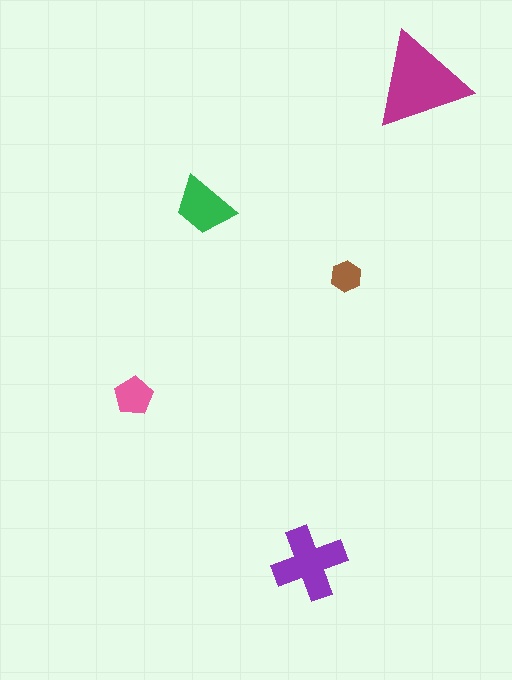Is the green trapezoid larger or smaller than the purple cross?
Smaller.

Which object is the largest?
The magenta triangle.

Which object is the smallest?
The brown hexagon.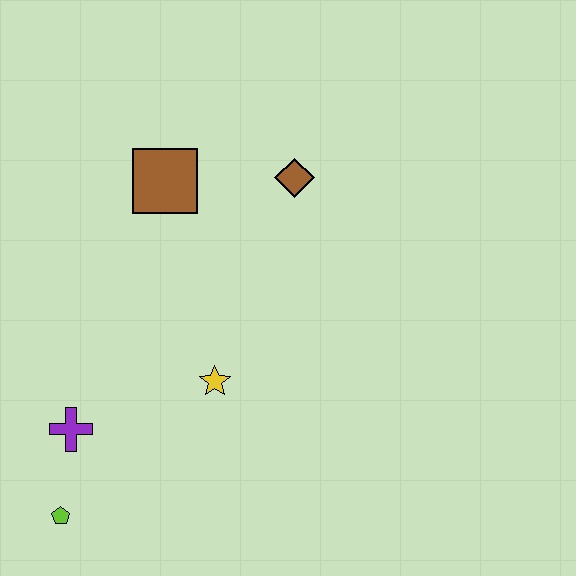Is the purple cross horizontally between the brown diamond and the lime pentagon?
Yes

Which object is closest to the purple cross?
The lime pentagon is closest to the purple cross.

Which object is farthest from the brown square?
The lime pentagon is farthest from the brown square.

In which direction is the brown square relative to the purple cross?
The brown square is above the purple cross.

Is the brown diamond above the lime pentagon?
Yes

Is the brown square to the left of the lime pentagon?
No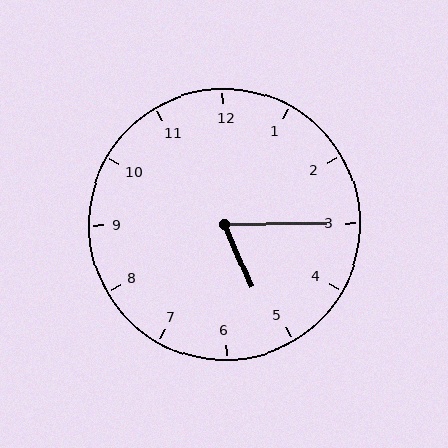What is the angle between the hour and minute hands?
Approximately 68 degrees.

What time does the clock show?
5:15.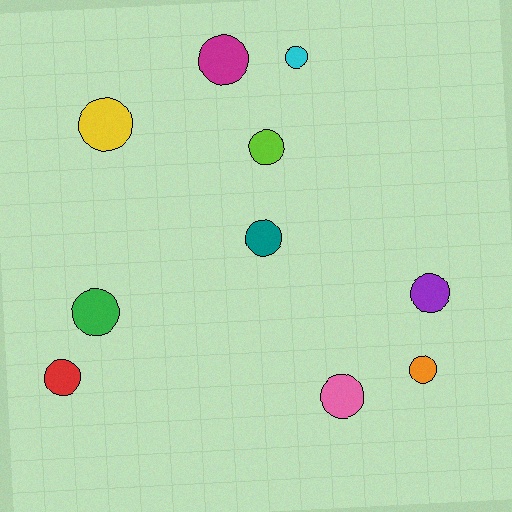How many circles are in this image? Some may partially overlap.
There are 10 circles.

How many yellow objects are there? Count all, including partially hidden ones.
There is 1 yellow object.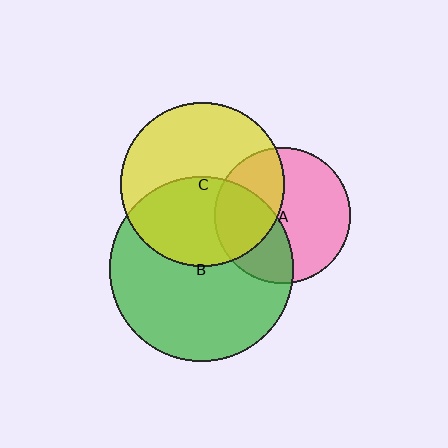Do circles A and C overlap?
Yes.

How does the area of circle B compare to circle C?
Approximately 1.3 times.